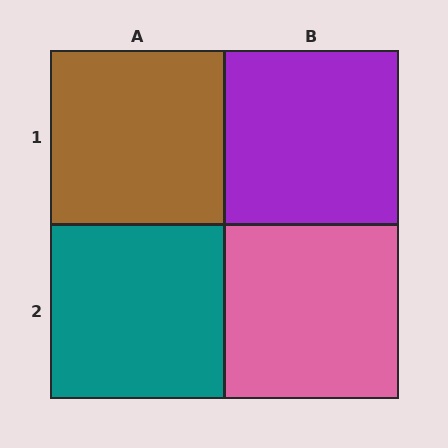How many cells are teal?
1 cell is teal.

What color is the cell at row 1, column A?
Brown.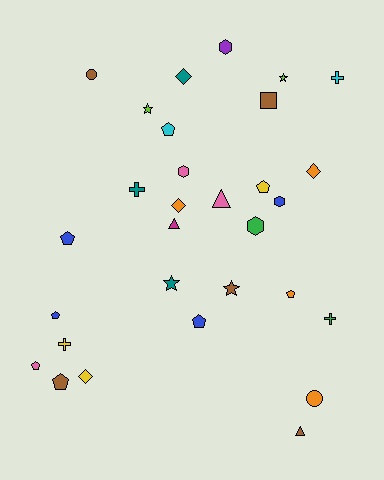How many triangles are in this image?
There are 3 triangles.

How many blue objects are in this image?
There are 4 blue objects.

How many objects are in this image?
There are 30 objects.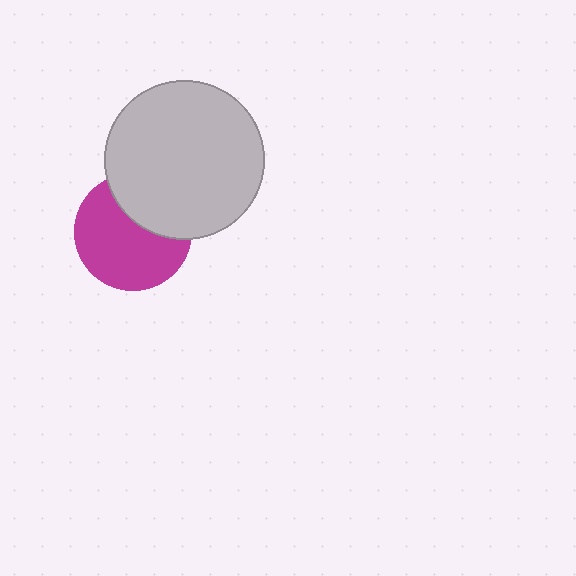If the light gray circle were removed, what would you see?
You would see the complete magenta circle.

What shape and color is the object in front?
The object in front is a light gray circle.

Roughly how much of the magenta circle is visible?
Most of it is visible (roughly 66%).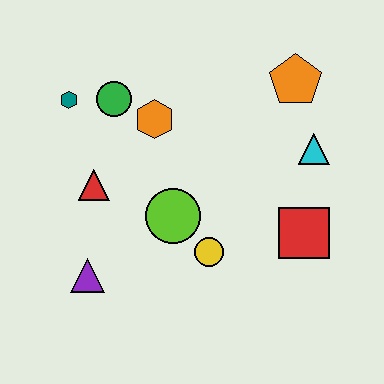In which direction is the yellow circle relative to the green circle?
The yellow circle is below the green circle.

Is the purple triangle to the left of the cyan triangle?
Yes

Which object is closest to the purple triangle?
The red triangle is closest to the purple triangle.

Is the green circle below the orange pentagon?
Yes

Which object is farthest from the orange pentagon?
The purple triangle is farthest from the orange pentagon.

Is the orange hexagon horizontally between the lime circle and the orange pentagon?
No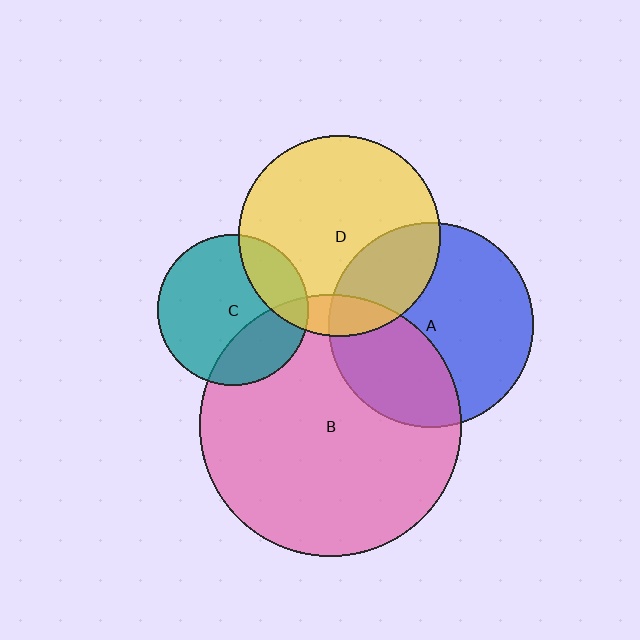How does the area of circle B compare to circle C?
Approximately 3.0 times.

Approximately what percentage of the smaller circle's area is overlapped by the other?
Approximately 25%.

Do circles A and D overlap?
Yes.